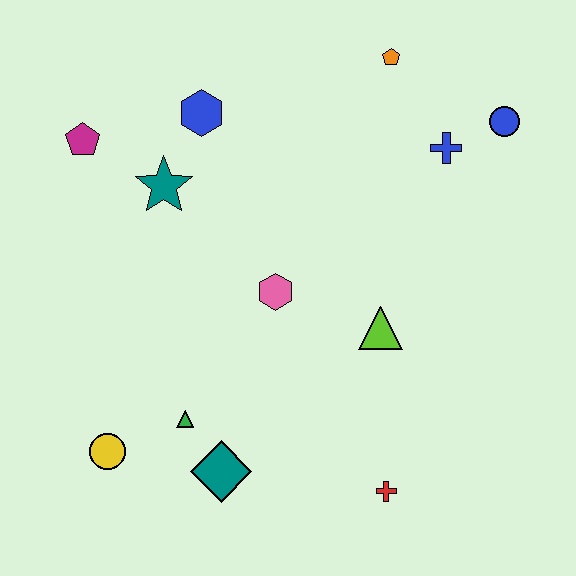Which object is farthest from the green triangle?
The blue circle is farthest from the green triangle.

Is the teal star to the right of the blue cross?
No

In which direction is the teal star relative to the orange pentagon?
The teal star is to the left of the orange pentagon.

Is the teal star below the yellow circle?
No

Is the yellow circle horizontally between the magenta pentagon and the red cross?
Yes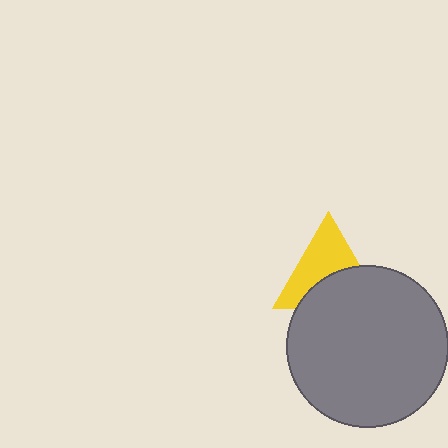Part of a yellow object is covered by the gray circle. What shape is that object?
It is a triangle.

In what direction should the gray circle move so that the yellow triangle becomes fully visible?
The gray circle should move down. That is the shortest direction to clear the overlap and leave the yellow triangle fully visible.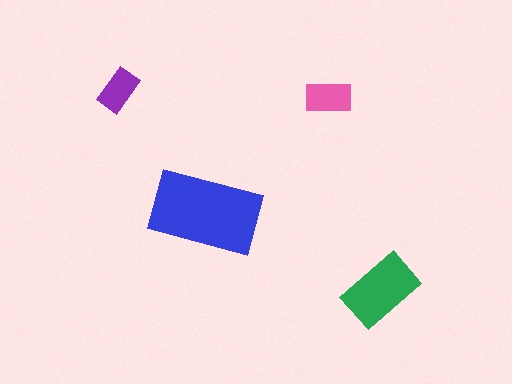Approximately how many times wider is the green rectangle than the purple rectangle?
About 1.5 times wider.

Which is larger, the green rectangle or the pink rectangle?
The green one.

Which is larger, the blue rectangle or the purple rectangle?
The blue one.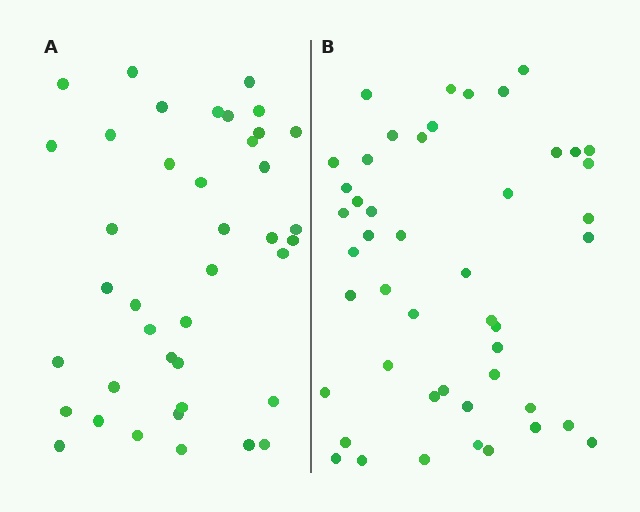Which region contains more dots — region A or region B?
Region B (the right region) has more dots.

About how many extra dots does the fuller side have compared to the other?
Region B has roughly 8 or so more dots than region A.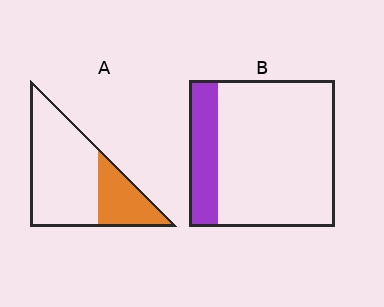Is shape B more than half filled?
No.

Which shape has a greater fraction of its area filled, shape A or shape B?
Shape A.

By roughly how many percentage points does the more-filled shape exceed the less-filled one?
By roughly 10 percentage points (A over B).